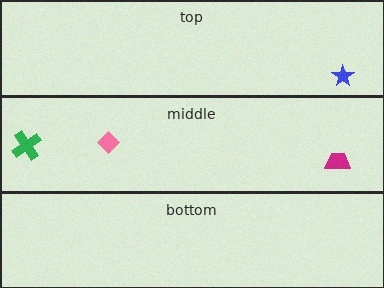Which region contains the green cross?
The middle region.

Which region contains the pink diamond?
The middle region.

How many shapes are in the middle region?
3.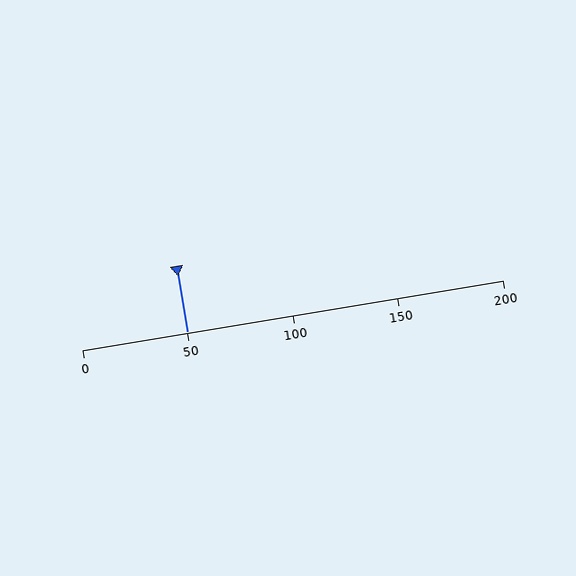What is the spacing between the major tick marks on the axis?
The major ticks are spaced 50 apart.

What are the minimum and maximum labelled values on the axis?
The axis runs from 0 to 200.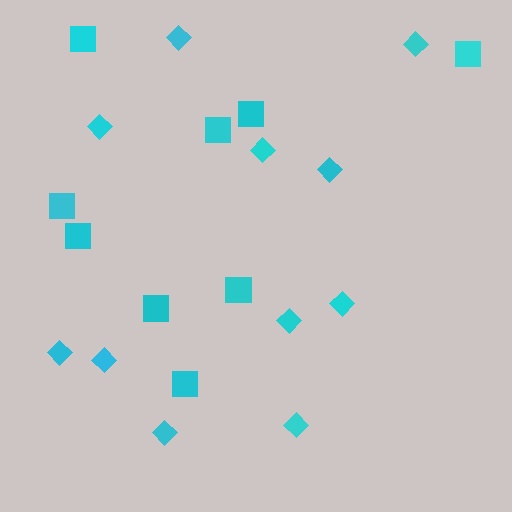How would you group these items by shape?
There are 2 groups: one group of squares (9) and one group of diamonds (11).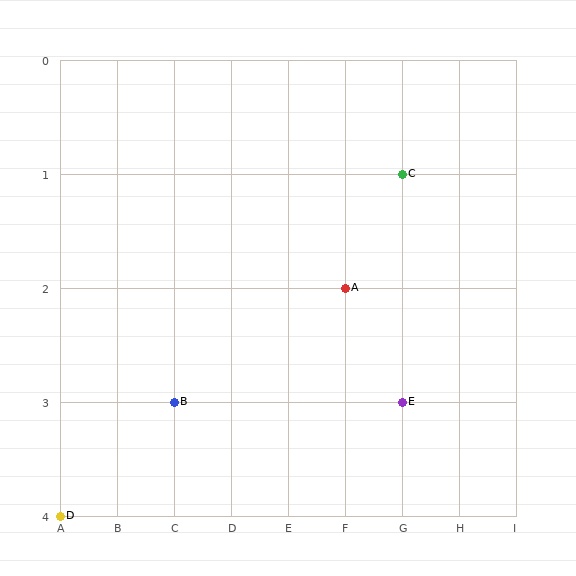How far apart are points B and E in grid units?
Points B and E are 4 columns apart.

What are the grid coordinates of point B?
Point B is at grid coordinates (C, 3).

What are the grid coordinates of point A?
Point A is at grid coordinates (F, 2).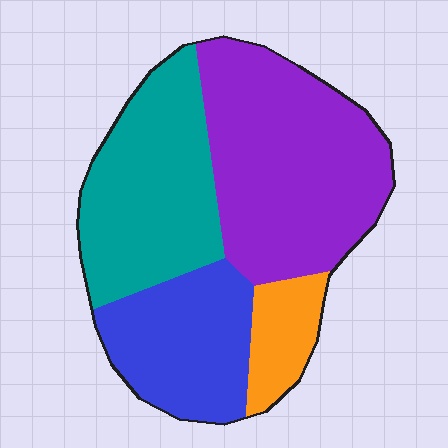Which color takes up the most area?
Purple, at roughly 40%.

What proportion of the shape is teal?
Teal takes up about one third (1/3) of the shape.